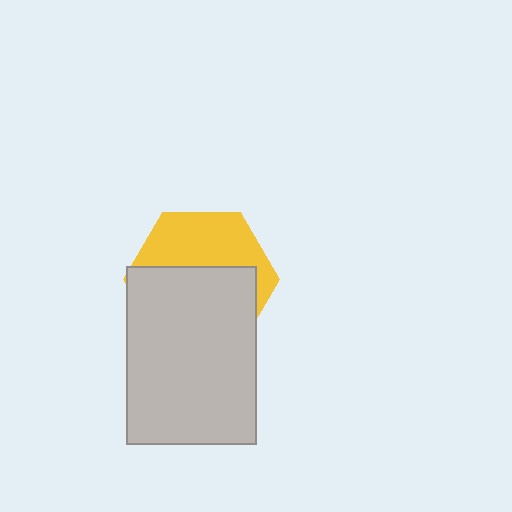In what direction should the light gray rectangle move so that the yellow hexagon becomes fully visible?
The light gray rectangle should move down. That is the shortest direction to clear the overlap and leave the yellow hexagon fully visible.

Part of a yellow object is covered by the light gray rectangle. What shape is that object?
It is a hexagon.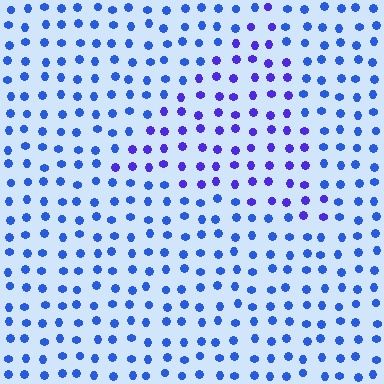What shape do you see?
I see a triangle.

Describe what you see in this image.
The image is filled with small blue elements in a uniform arrangement. A triangle-shaped region is visible where the elements are tinted to a slightly different hue, forming a subtle color boundary.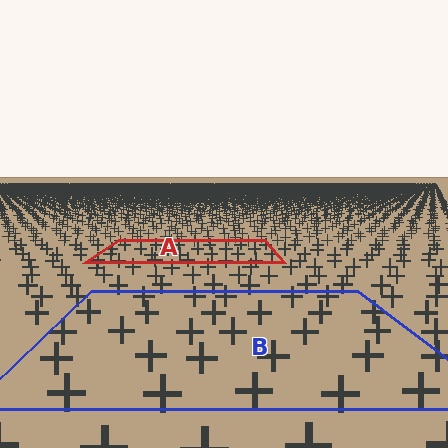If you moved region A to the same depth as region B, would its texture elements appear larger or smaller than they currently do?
They would appear larger. At a closer depth, the same texture elements are projected at a bigger on-screen size.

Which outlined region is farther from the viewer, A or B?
Region A is farther from the viewer — the texture elements inside it appear smaller and more densely packed.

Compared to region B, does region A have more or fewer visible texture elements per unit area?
Region A has more texture elements per unit area — they are packed more densely because it is farther away.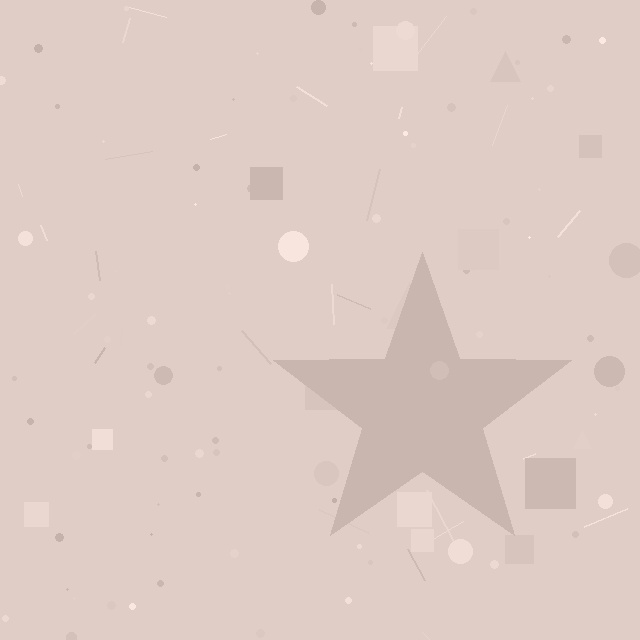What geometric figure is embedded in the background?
A star is embedded in the background.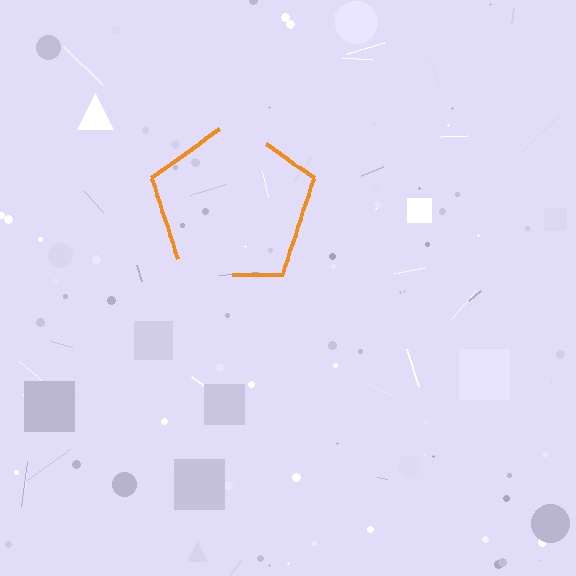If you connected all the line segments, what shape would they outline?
They would outline a pentagon.